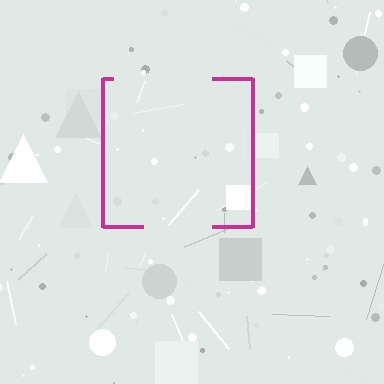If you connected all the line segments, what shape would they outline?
They would outline a square.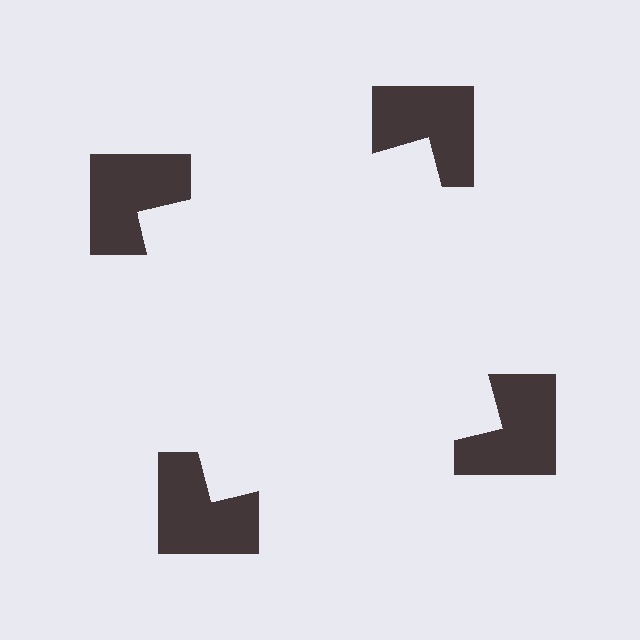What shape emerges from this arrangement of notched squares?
An illusory square — its edges are inferred from the aligned wedge cuts in the notched squares, not physically drawn.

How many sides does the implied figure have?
4 sides.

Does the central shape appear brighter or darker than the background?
It typically appears slightly brighter than the background, even though no actual brightness change is drawn.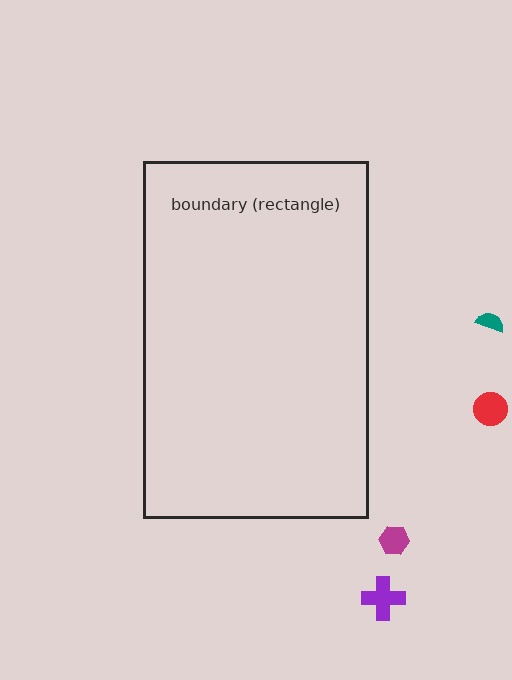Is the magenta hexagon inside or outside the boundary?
Outside.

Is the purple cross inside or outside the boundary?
Outside.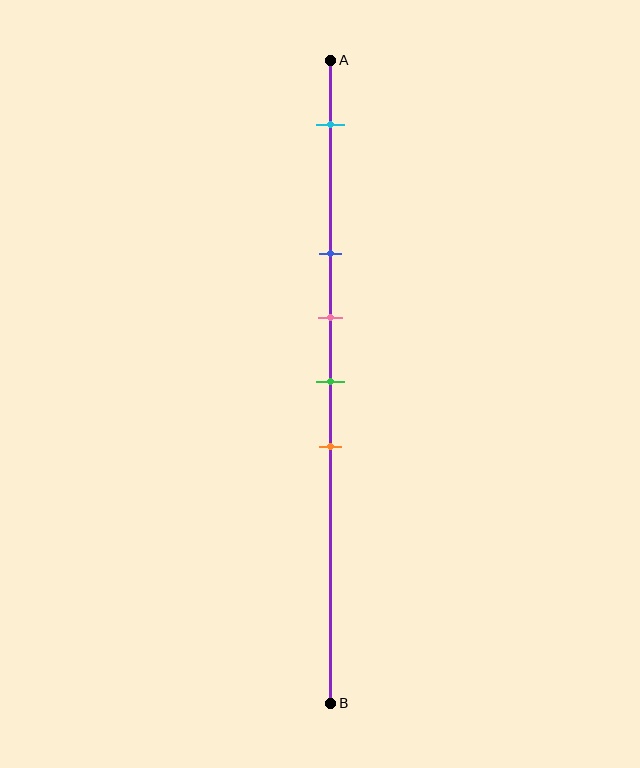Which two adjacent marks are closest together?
The pink and green marks are the closest adjacent pair.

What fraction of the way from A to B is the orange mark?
The orange mark is approximately 60% (0.6) of the way from A to B.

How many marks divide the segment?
There are 5 marks dividing the segment.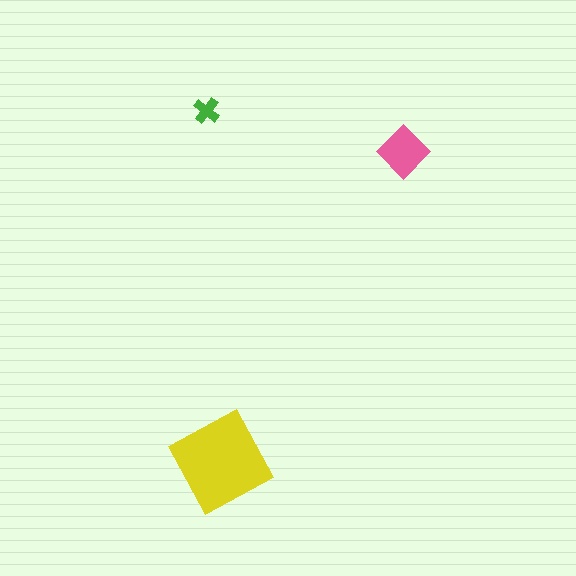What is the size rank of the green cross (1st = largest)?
3rd.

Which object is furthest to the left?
The green cross is leftmost.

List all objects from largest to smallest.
The yellow square, the pink diamond, the green cross.